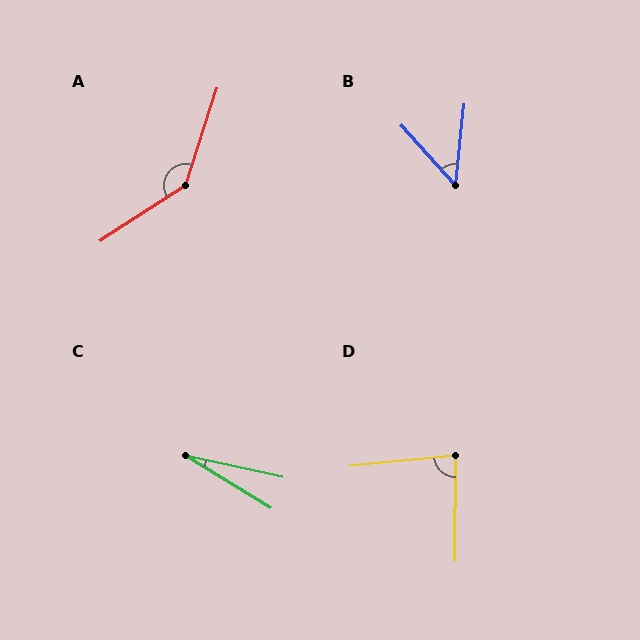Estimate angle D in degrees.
Approximately 84 degrees.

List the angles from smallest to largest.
C (19°), B (48°), D (84°), A (141°).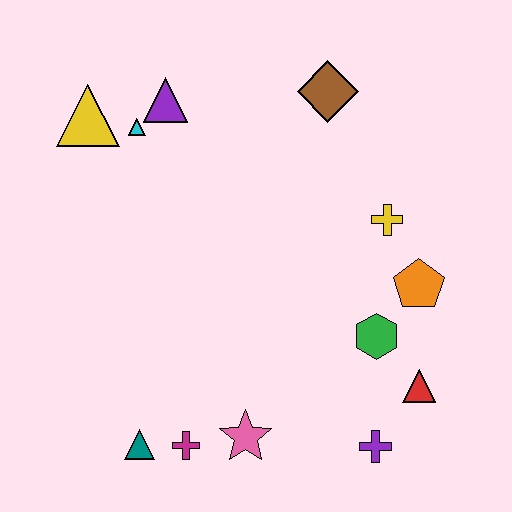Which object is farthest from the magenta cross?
The brown diamond is farthest from the magenta cross.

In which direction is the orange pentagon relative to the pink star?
The orange pentagon is to the right of the pink star.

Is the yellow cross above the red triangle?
Yes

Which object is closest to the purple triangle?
The cyan triangle is closest to the purple triangle.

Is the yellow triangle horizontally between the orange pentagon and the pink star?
No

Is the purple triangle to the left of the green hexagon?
Yes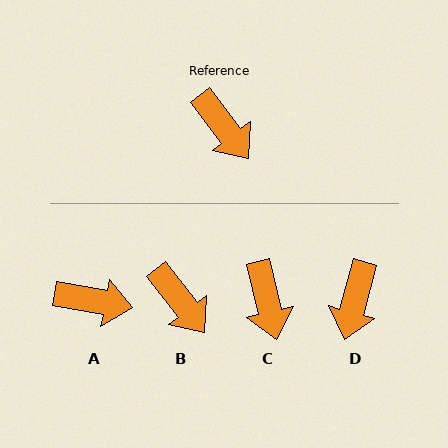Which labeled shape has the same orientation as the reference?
B.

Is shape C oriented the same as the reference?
No, it is off by about 24 degrees.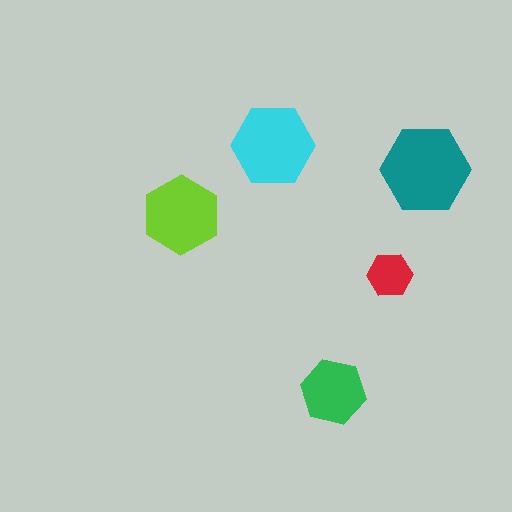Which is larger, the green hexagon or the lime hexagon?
The lime one.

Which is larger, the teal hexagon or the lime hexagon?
The teal one.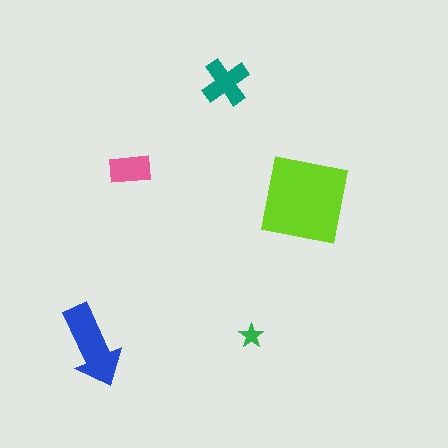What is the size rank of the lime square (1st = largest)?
1st.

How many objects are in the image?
There are 5 objects in the image.